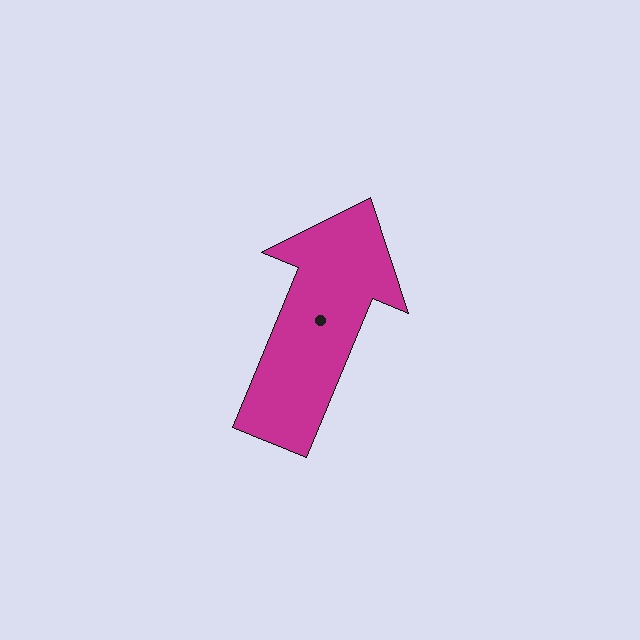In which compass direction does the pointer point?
North.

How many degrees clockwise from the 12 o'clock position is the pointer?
Approximately 22 degrees.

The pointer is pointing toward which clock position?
Roughly 1 o'clock.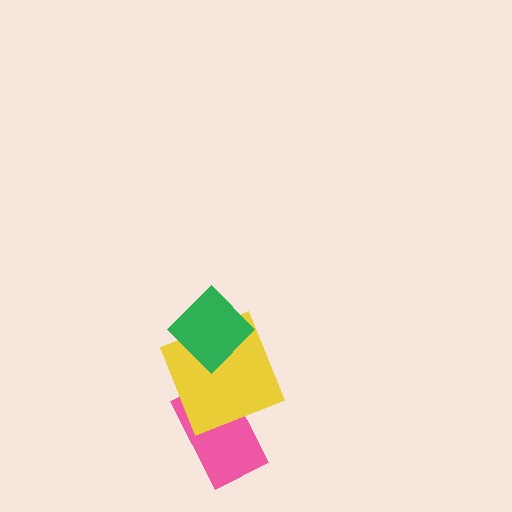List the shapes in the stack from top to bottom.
From top to bottom: the green diamond, the yellow square, the pink rectangle.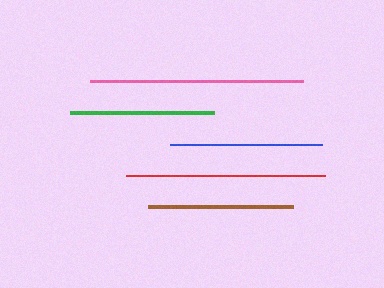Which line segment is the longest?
The pink line is the longest at approximately 213 pixels.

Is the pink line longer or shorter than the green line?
The pink line is longer than the green line.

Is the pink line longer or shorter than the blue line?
The pink line is longer than the blue line.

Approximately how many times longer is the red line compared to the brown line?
The red line is approximately 1.4 times the length of the brown line.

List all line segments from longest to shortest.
From longest to shortest: pink, red, blue, brown, green.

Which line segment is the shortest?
The green line is the shortest at approximately 144 pixels.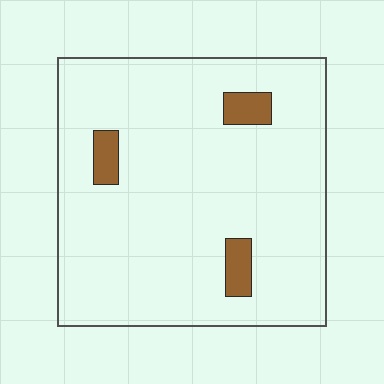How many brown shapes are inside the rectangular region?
3.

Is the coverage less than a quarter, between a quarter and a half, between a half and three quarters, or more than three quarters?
Less than a quarter.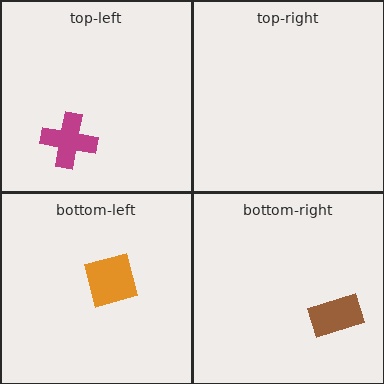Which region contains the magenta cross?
The top-left region.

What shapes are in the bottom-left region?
The orange square.